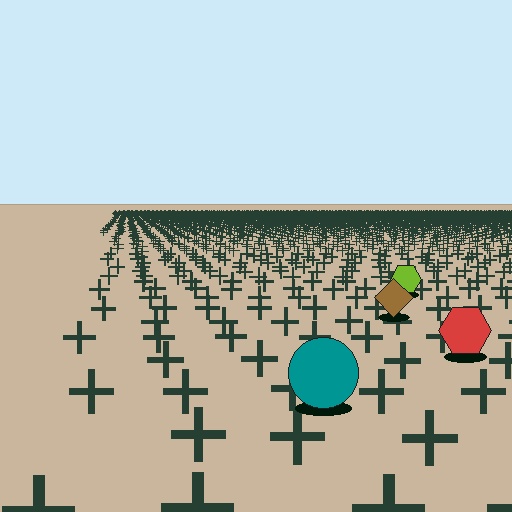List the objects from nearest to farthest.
From nearest to farthest: the teal circle, the red hexagon, the brown diamond, the lime hexagon.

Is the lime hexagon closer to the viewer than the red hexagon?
No. The red hexagon is closer — you can tell from the texture gradient: the ground texture is coarser near it.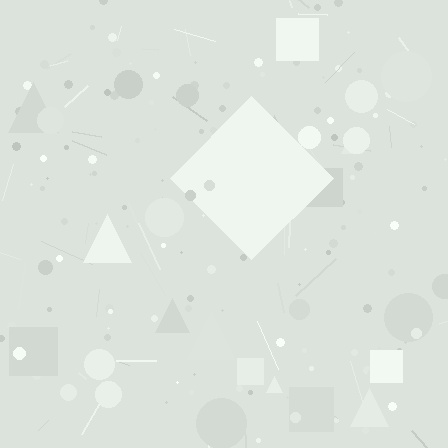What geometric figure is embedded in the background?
A diamond is embedded in the background.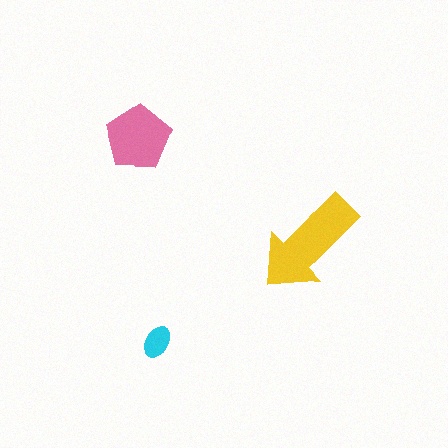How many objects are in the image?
There are 3 objects in the image.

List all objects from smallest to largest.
The cyan ellipse, the pink pentagon, the yellow arrow.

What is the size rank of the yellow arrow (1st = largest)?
1st.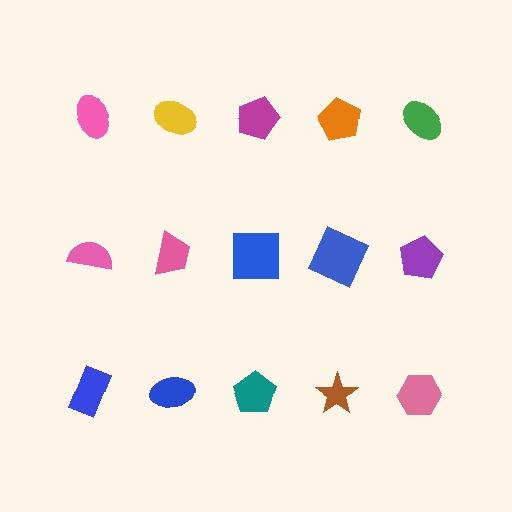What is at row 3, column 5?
A pink hexagon.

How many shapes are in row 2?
5 shapes.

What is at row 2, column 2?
A pink trapezoid.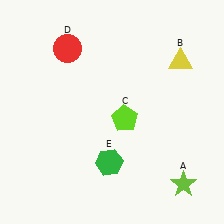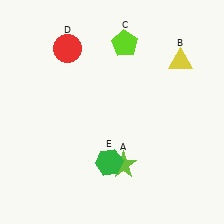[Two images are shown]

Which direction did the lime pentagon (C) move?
The lime pentagon (C) moved up.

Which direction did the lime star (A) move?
The lime star (A) moved left.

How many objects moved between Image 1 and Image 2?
2 objects moved between the two images.